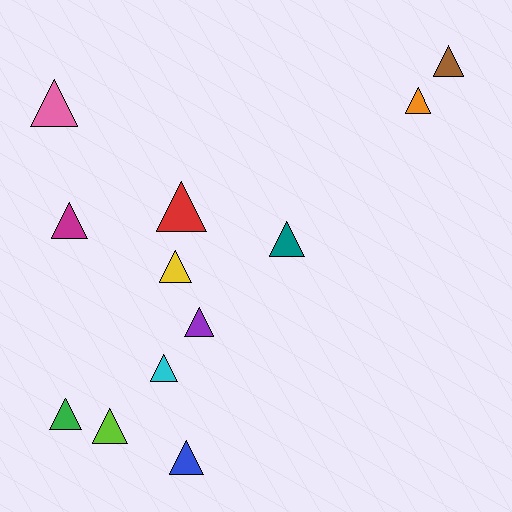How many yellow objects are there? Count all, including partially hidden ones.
There is 1 yellow object.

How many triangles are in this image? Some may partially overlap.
There are 12 triangles.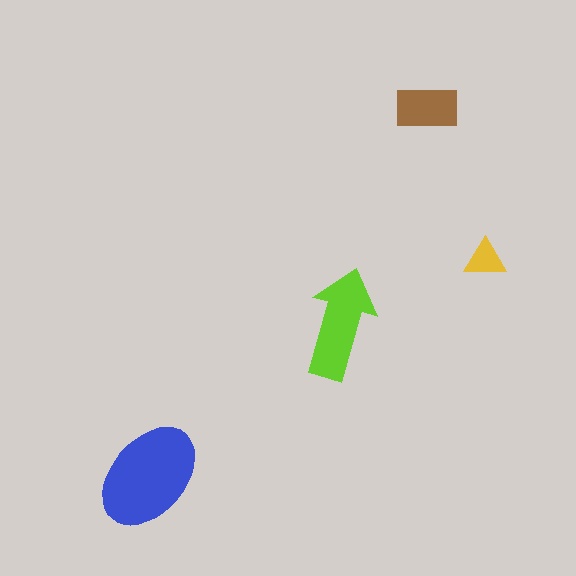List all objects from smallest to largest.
The yellow triangle, the brown rectangle, the lime arrow, the blue ellipse.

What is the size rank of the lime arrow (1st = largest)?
2nd.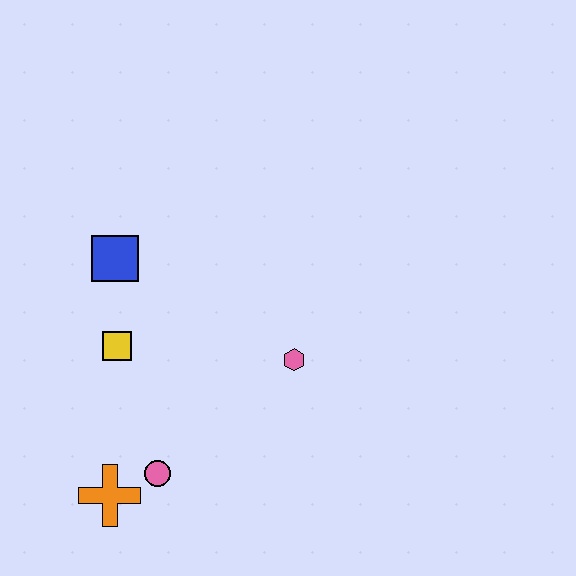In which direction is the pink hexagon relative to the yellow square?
The pink hexagon is to the right of the yellow square.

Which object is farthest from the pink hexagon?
The orange cross is farthest from the pink hexagon.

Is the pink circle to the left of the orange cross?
No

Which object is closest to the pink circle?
The orange cross is closest to the pink circle.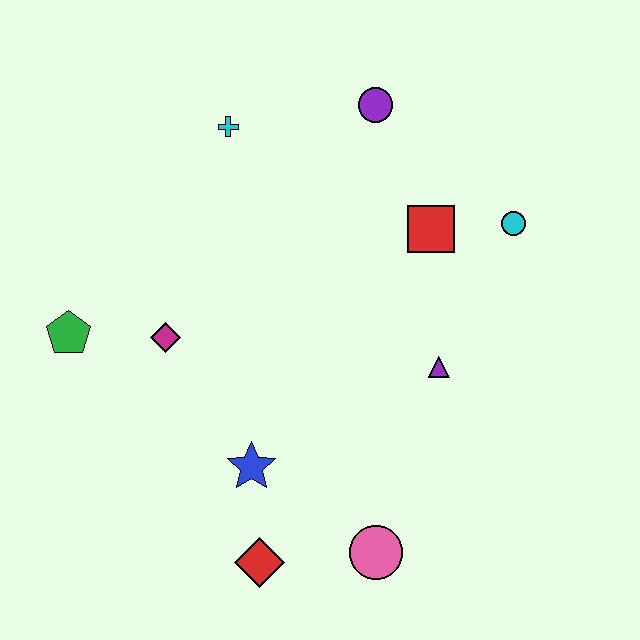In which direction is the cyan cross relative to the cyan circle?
The cyan cross is to the left of the cyan circle.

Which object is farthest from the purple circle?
The red diamond is farthest from the purple circle.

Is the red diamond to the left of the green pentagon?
No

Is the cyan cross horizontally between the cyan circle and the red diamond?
No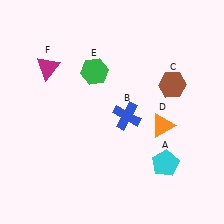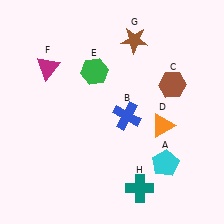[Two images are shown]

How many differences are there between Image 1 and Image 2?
There are 2 differences between the two images.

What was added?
A brown star (G), a teal cross (H) were added in Image 2.